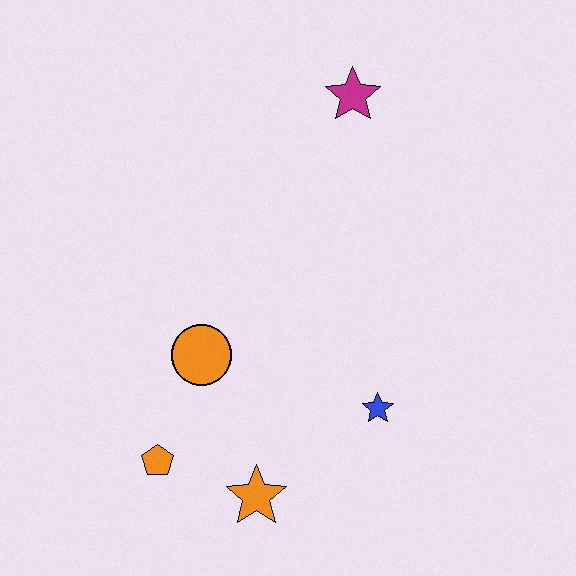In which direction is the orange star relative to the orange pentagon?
The orange star is to the right of the orange pentagon.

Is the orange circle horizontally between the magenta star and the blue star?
No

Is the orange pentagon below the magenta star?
Yes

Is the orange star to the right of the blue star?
No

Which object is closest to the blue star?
The orange star is closest to the blue star.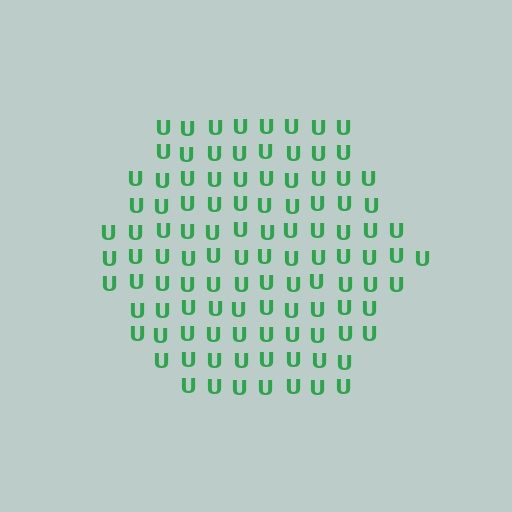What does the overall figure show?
The overall figure shows a hexagon.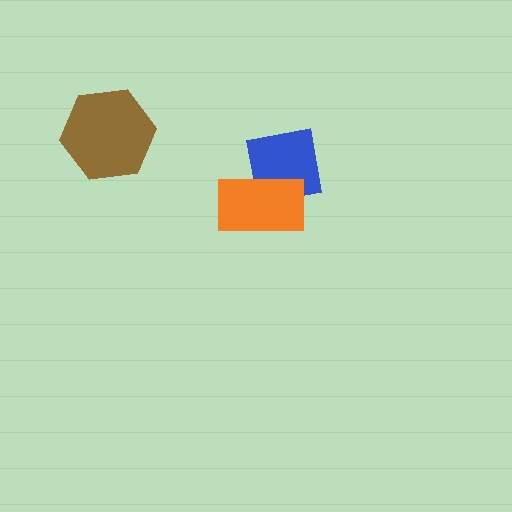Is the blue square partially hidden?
Yes, it is partially covered by another shape.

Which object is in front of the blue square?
The orange rectangle is in front of the blue square.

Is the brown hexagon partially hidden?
No, no other shape covers it.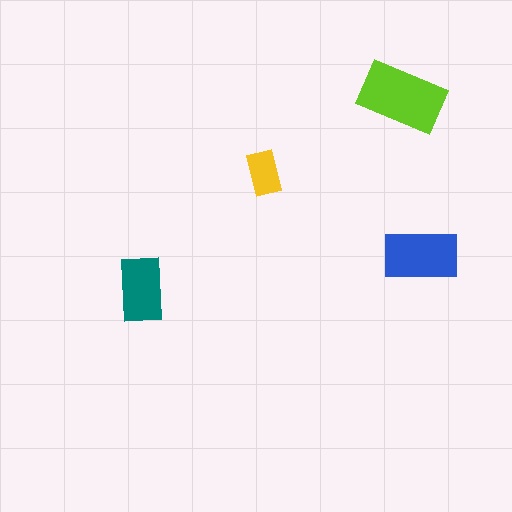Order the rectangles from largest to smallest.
the lime one, the blue one, the teal one, the yellow one.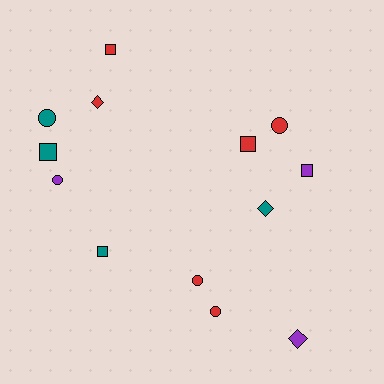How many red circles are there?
There are 3 red circles.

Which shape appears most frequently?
Circle, with 5 objects.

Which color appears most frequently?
Red, with 6 objects.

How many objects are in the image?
There are 13 objects.